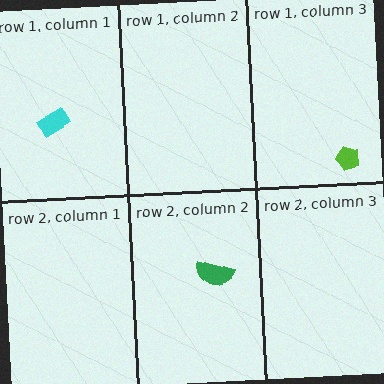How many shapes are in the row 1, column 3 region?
1.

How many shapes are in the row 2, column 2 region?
1.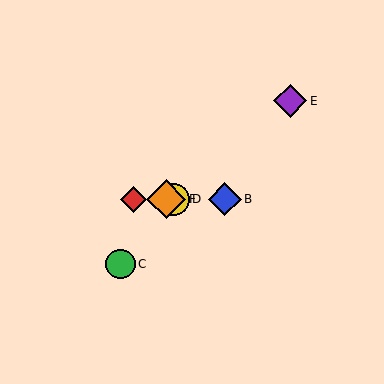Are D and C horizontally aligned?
No, D is at y≈199 and C is at y≈264.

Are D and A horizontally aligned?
Yes, both are at y≈199.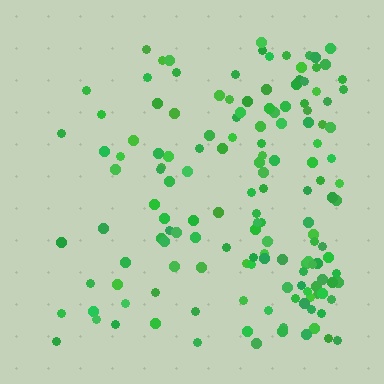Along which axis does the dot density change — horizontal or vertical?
Horizontal.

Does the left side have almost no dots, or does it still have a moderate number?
Still a moderate number, just noticeably fewer than the right.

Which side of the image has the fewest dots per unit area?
The left.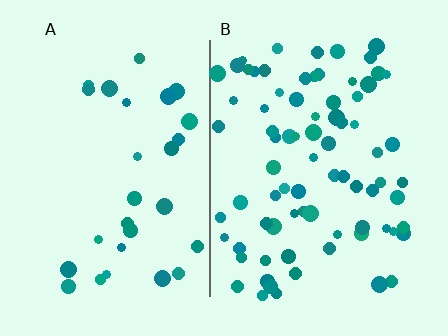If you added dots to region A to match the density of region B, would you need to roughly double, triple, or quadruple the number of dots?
Approximately triple.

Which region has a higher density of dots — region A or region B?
B (the right).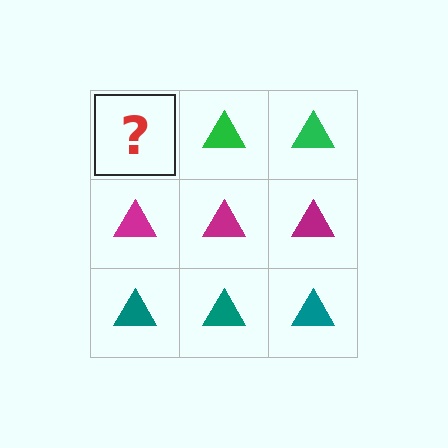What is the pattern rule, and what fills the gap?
The rule is that each row has a consistent color. The gap should be filled with a green triangle.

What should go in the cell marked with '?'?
The missing cell should contain a green triangle.